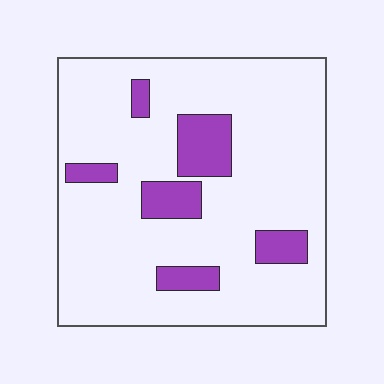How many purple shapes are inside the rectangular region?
6.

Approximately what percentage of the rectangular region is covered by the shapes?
Approximately 15%.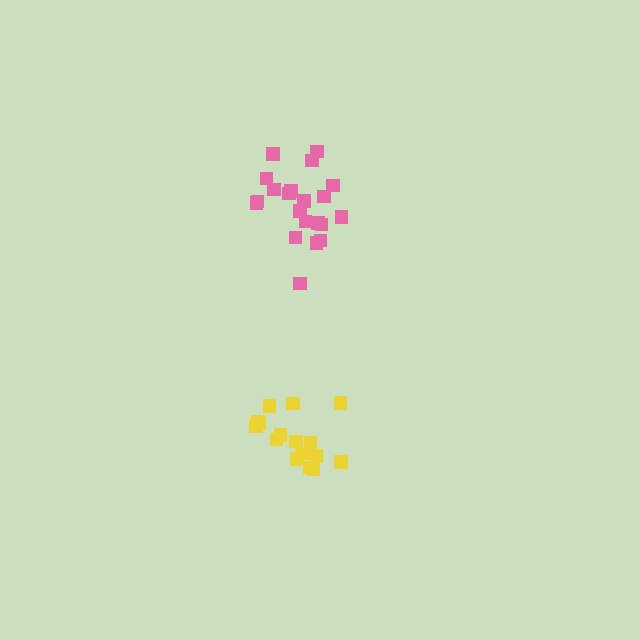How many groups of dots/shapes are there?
There are 2 groups.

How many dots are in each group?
Group 1: 21 dots, Group 2: 18 dots (39 total).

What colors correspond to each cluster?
The clusters are colored: pink, yellow.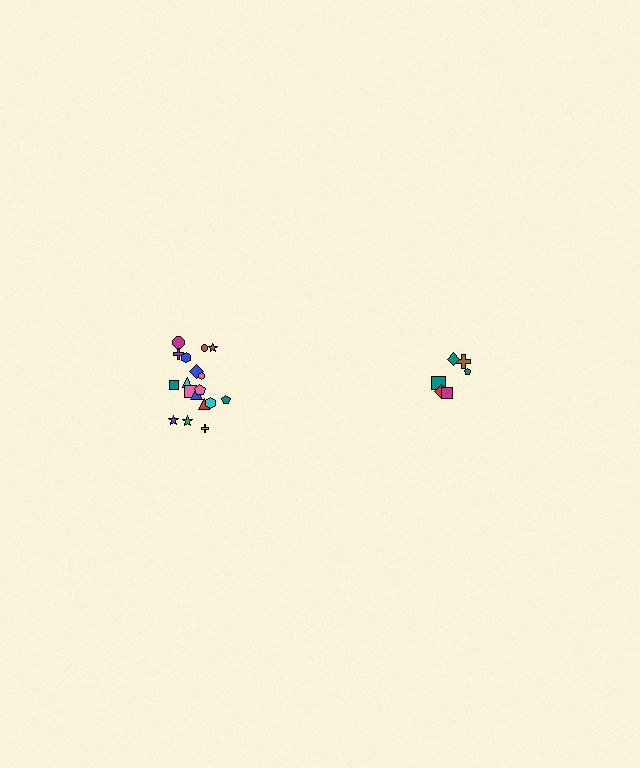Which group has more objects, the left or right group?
The left group.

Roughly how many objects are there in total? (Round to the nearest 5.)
Roughly 25 objects in total.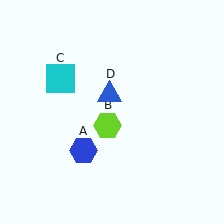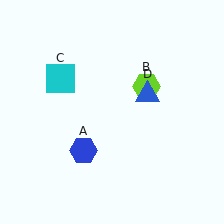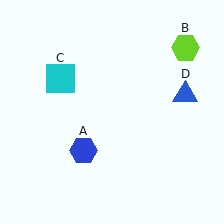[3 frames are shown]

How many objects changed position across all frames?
2 objects changed position: lime hexagon (object B), blue triangle (object D).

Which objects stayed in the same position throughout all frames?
Blue hexagon (object A) and cyan square (object C) remained stationary.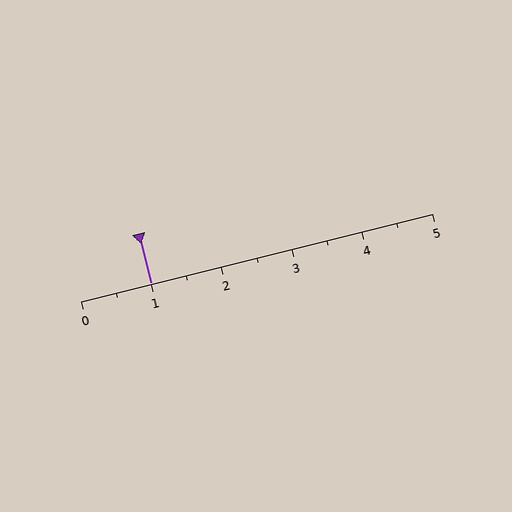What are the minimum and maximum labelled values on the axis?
The axis runs from 0 to 5.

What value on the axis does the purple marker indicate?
The marker indicates approximately 1.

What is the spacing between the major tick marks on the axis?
The major ticks are spaced 1 apart.